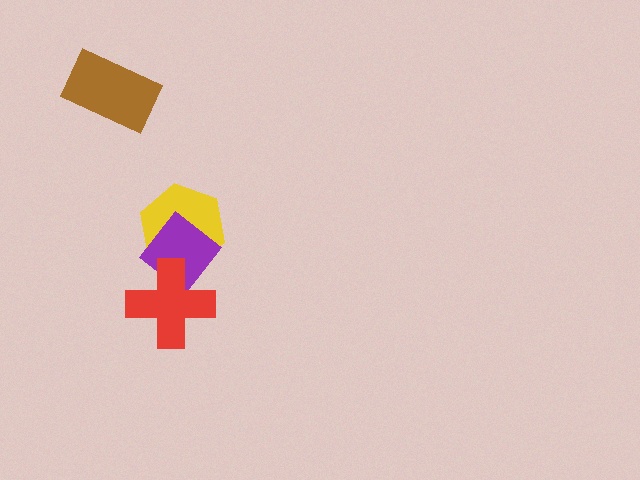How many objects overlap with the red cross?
2 objects overlap with the red cross.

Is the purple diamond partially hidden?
Yes, it is partially covered by another shape.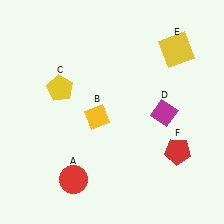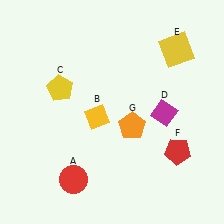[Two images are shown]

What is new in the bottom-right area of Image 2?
An orange pentagon (G) was added in the bottom-right area of Image 2.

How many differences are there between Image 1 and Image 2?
There is 1 difference between the two images.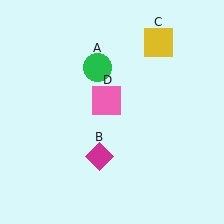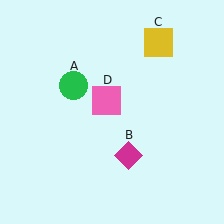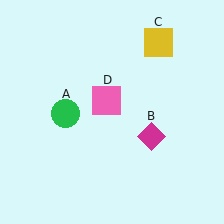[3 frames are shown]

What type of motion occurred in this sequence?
The green circle (object A), magenta diamond (object B) rotated counterclockwise around the center of the scene.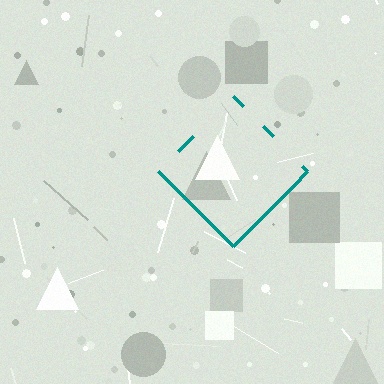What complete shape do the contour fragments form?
The contour fragments form a diamond.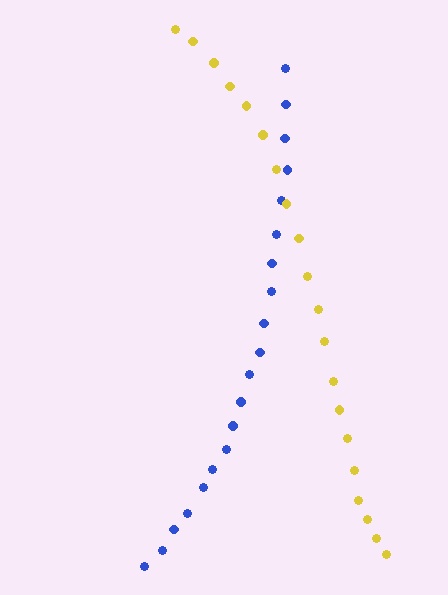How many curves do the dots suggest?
There are 2 distinct paths.